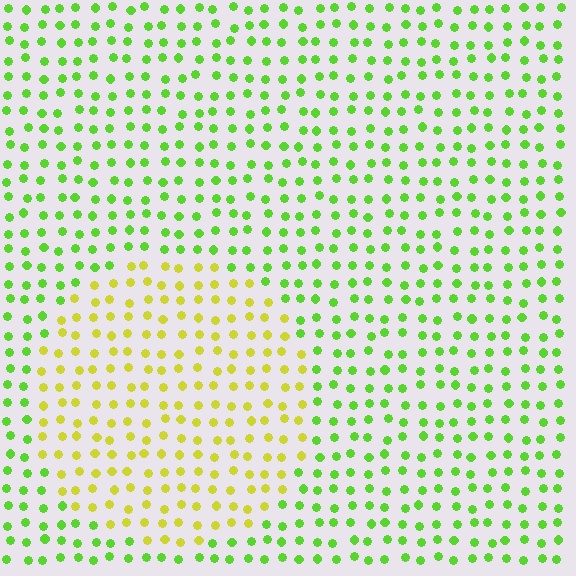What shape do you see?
I see a circle.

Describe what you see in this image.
The image is filled with small lime elements in a uniform arrangement. A circle-shaped region is visible where the elements are tinted to a slightly different hue, forming a subtle color boundary.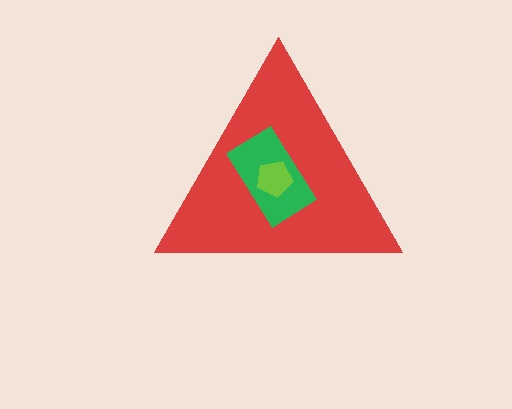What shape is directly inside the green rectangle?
The lime pentagon.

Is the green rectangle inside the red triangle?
Yes.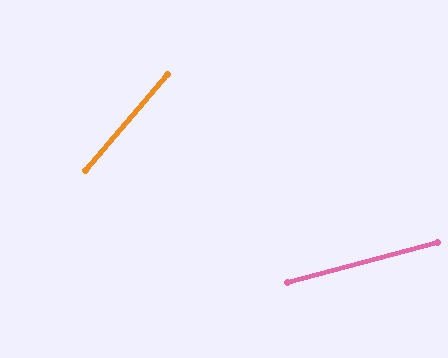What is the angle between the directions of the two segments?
Approximately 35 degrees.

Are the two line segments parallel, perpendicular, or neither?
Neither parallel nor perpendicular — they differ by about 35°.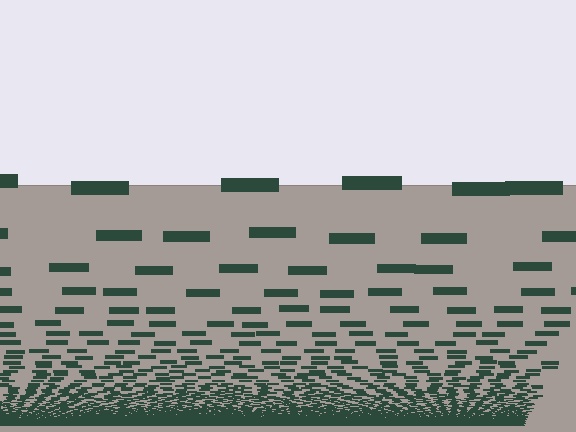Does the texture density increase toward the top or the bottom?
Density increases toward the bottom.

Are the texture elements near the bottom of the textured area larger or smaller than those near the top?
Smaller. The gradient is inverted — elements near the bottom are smaller and denser.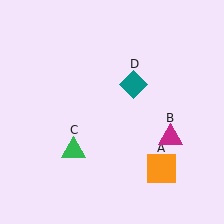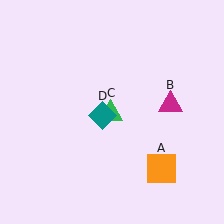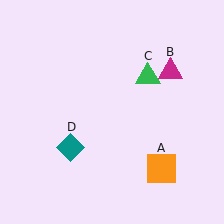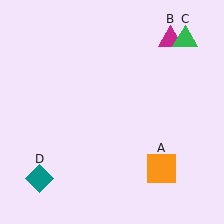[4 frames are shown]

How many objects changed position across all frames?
3 objects changed position: magenta triangle (object B), green triangle (object C), teal diamond (object D).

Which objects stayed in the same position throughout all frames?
Orange square (object A) remained stationary.